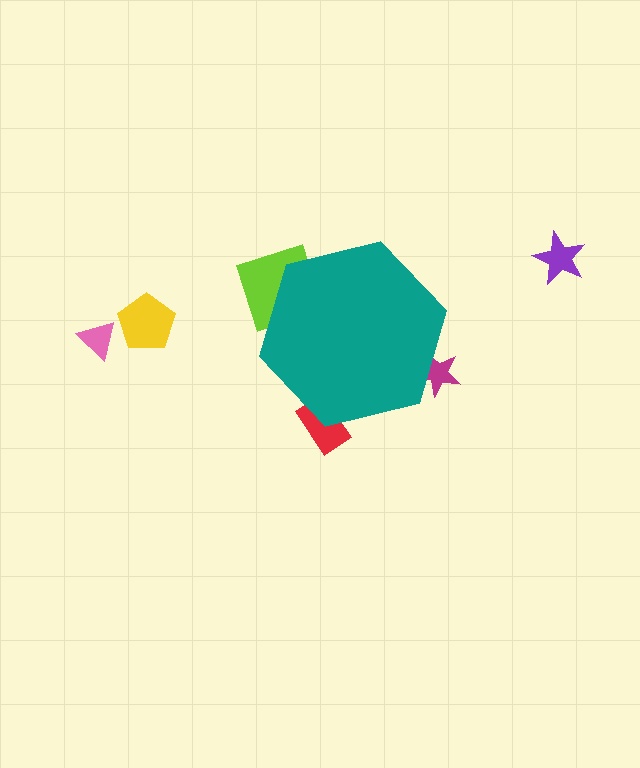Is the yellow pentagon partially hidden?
No, the yellow pentagon is fully visible.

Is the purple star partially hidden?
No, the purple star is fully visible.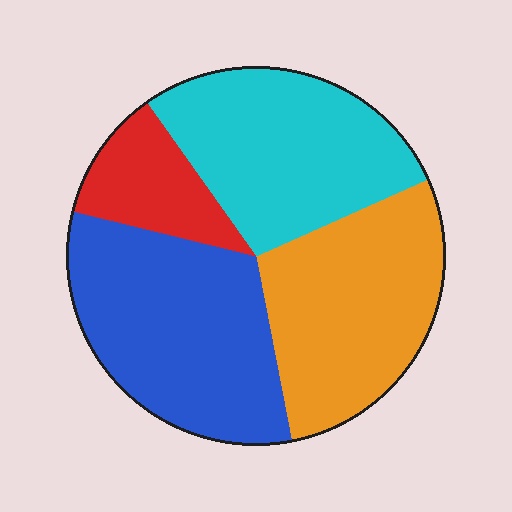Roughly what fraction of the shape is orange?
Orange covers around 30% of the shape.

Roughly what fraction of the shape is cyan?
Cyan takes up about one quarter (1/4) of the shape.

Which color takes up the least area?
Red, at roughly 10%.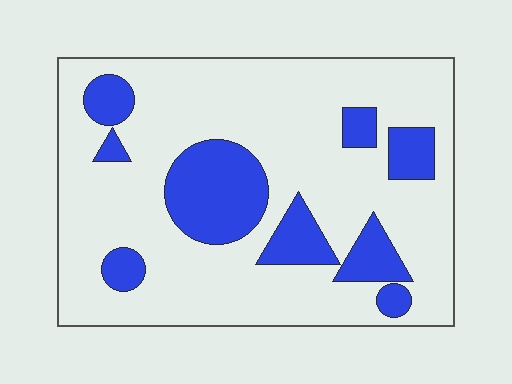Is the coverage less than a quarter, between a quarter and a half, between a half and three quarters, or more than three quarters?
Less than a quarter.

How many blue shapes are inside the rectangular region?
9.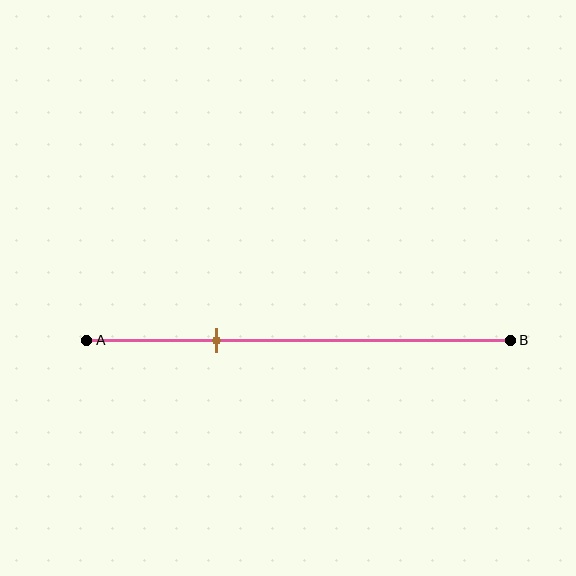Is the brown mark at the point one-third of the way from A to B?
Yes, the mark is approximately at the one-third point.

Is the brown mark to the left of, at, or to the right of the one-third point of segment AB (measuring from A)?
The brown mark is approximately at the one-third point of segment AB.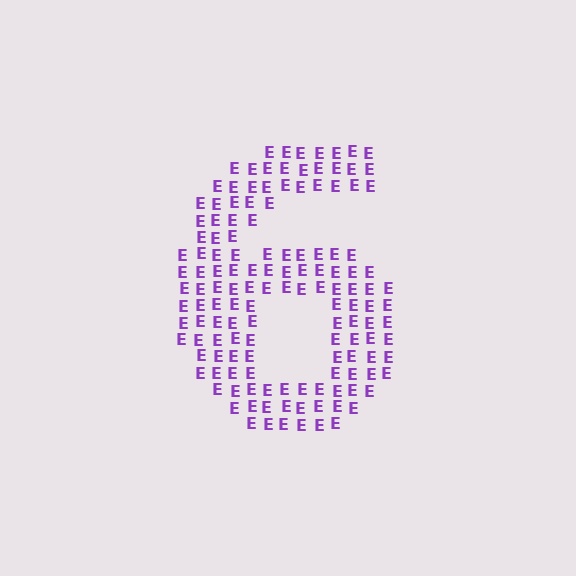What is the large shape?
The large shape is the digit 6.